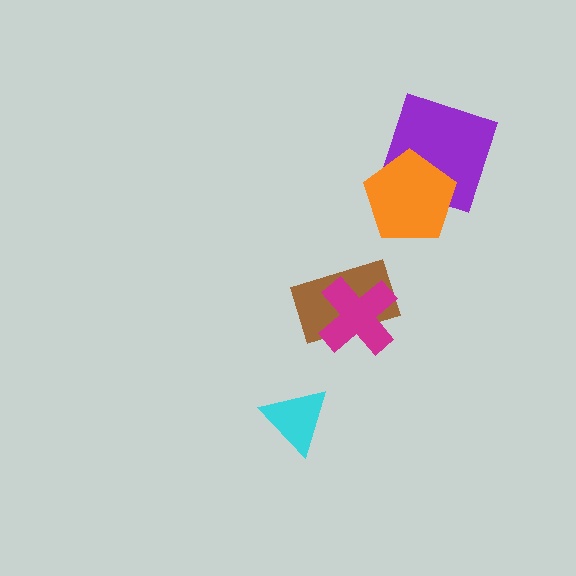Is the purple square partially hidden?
Yes, it is partially covered by another shape.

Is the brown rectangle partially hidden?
Yes, it is partially covered by another shape.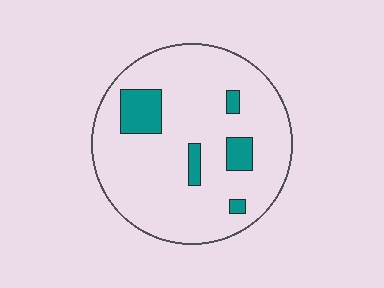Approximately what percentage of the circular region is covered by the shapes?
Approximately 10%.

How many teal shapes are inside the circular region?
5.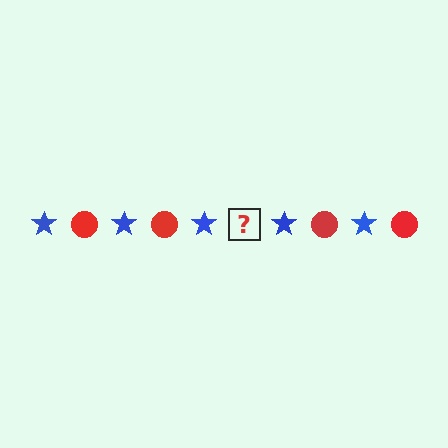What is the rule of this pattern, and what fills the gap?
The rule is that the pattern alternates between blue star and red circle. The gap should be filled with a red circle.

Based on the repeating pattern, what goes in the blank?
The blank should be a red circle.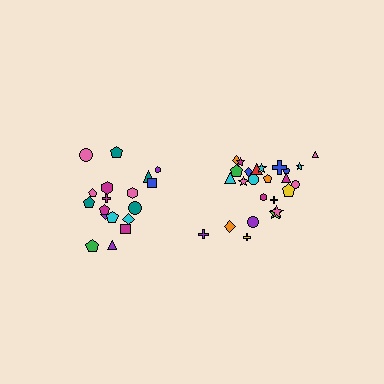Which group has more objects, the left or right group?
The right group.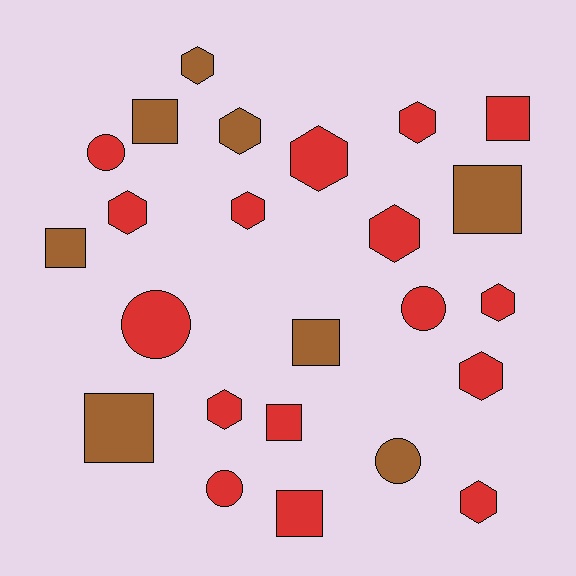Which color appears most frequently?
Red, with 16 objects.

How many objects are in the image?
There are 24 objects.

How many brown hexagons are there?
There are 2 brown hexagons.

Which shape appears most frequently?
Hexagon, with 11 objects.